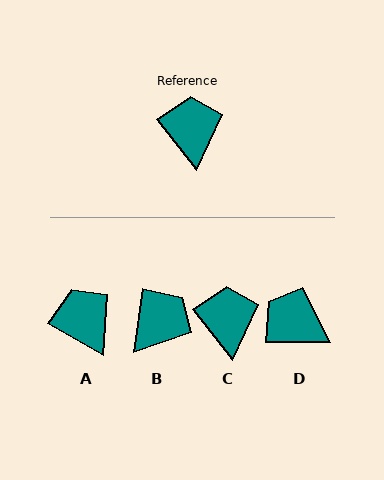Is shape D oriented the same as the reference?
No, it is off by about 52 degrees.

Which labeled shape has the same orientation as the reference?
C.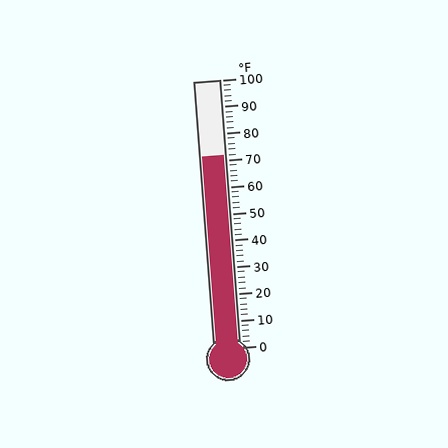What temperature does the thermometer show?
The thermometer shows approximately 72°F.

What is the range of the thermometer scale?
The thermometer scale ranges from 0°F to 100°F.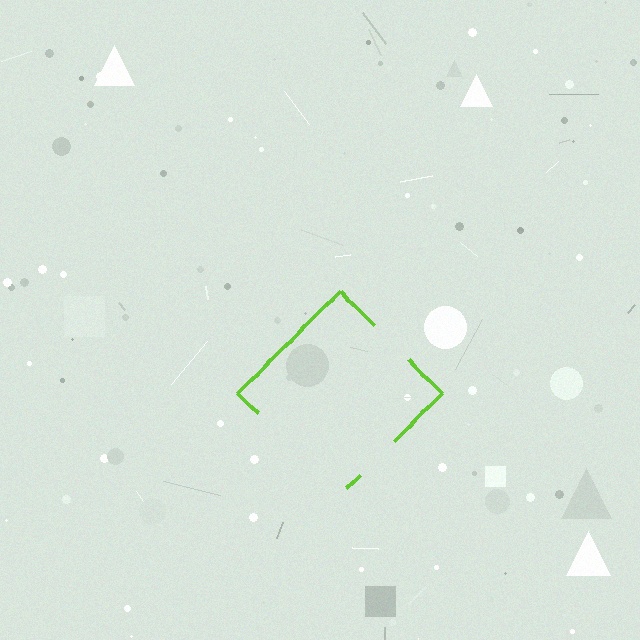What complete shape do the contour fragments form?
The contour fragments form a diamond.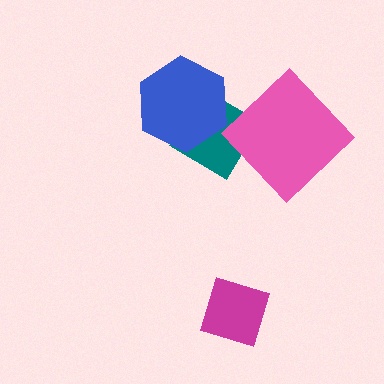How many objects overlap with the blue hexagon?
1 object overlaps with the blue hexagon.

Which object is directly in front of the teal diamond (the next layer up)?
The blue hexagon is directly in front of the teal diamond.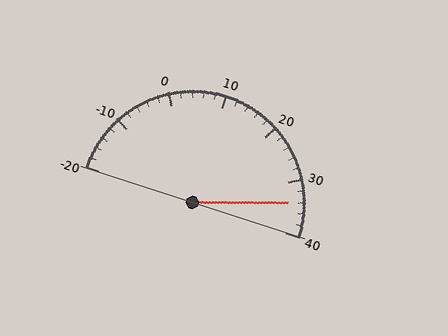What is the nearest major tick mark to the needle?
The nearest major tick mark is 30.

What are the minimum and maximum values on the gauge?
The gauge ranges from -20 to 40.